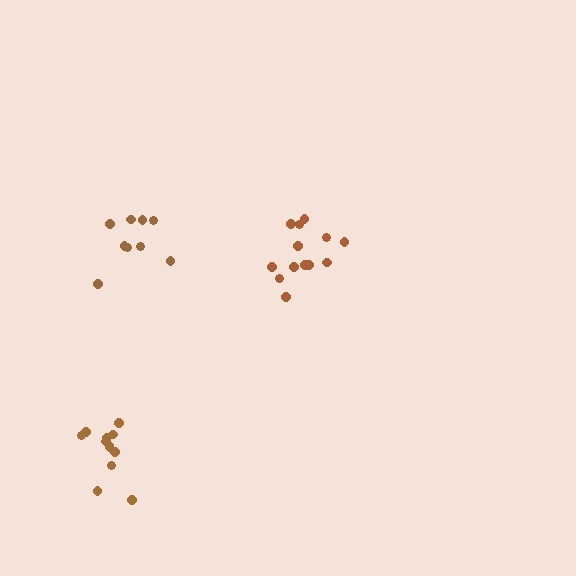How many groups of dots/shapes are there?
There are 3 groups.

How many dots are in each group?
Group 1: 12 dots, Group 2: 13 dots, Group 3: 9 dots (34 total).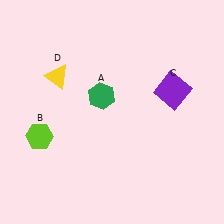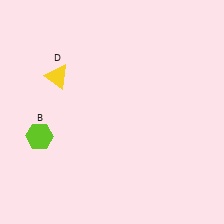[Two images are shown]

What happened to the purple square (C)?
The purple square (C) was removed in Image 2. It was in the top-right area of Image 1.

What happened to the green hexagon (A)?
The green hexagon (A) was removed in Image 2. It was in the top-left area of Image 1.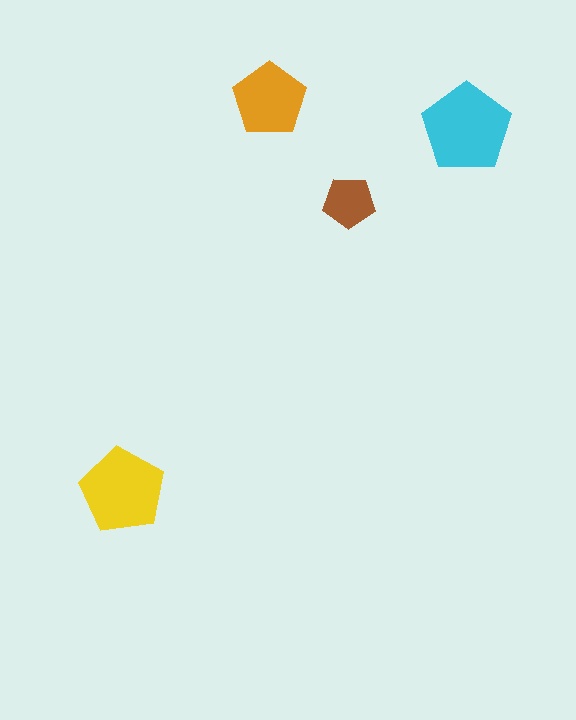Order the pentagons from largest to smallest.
the cyan one, the yellow one, the orange one, the brown one.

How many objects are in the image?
There are 4 objects in the image.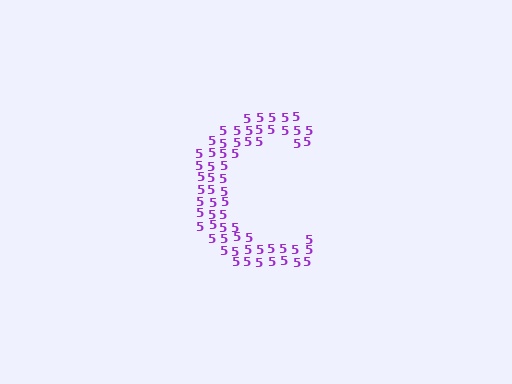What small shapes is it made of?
It is made of small digit 5's.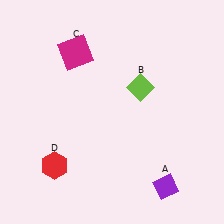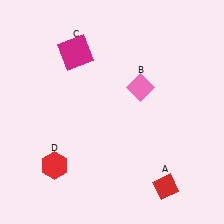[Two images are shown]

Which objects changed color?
A changed from purple to red. B changed from lime to pink.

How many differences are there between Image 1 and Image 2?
There are 2 differences between the two images.